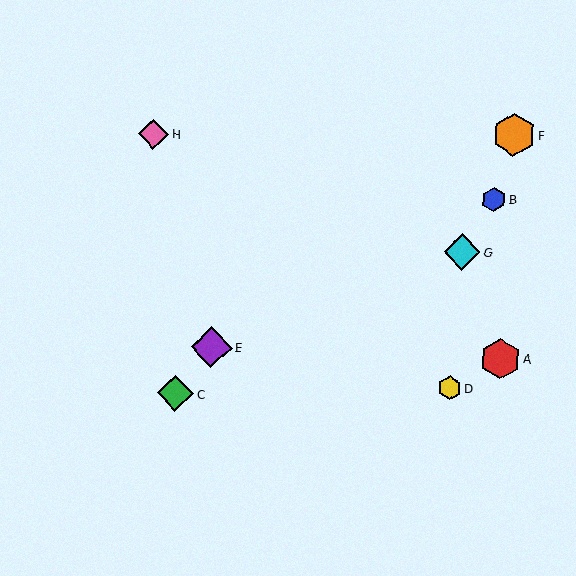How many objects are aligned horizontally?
2 objects (A, E) are aligned horizontally.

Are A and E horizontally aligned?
Yes, both are at y≈359.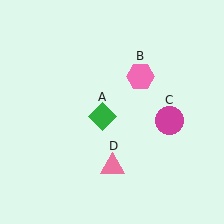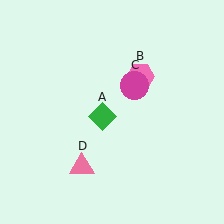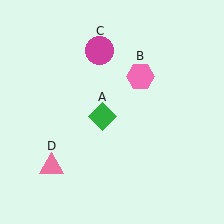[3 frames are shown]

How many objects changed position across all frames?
2 objects changed position: magenta circle (object C), pink triangle (object D).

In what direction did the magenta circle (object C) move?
The magenta circle (object C) moved up and to the left.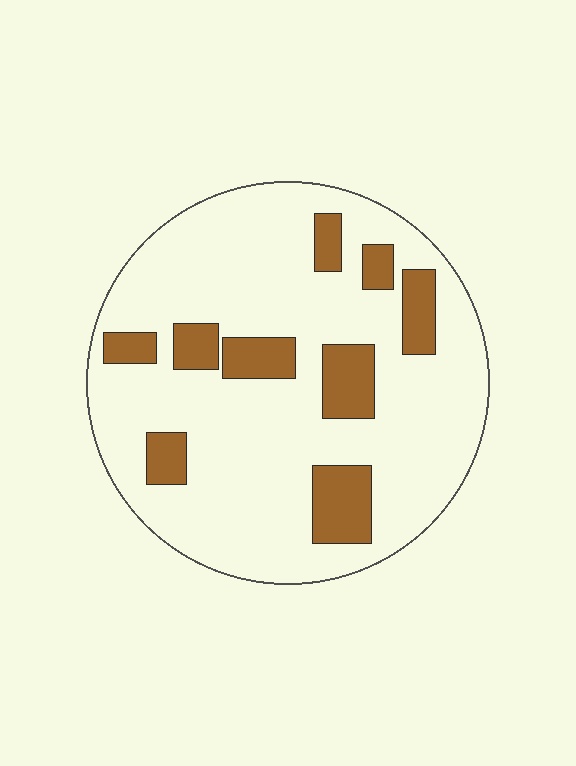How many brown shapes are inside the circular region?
9.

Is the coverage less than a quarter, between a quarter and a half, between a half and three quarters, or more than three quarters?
Less than a quarter.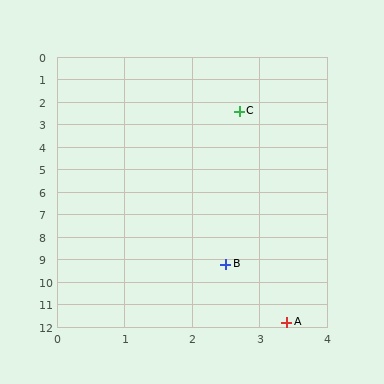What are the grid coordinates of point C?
Point C is at approximately (2.7, 2.4).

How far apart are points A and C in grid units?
Points A and C are about 9.4 grid units apart.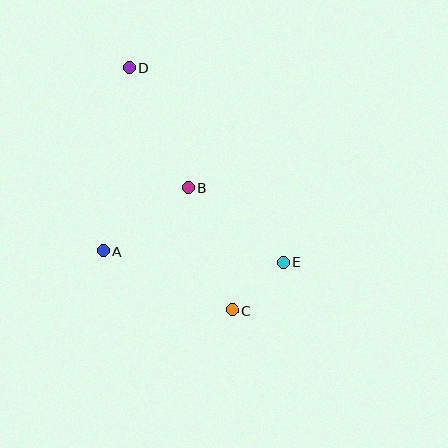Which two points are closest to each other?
Points C and E are closest to each other.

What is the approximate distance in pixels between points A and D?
The distance between A and D is approximately 185 pixels.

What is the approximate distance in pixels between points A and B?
The distance between A and B is approximately 106 pixels.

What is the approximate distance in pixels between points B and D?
The distance between B and D is approximately 133 pixels.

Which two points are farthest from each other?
Points C and D are farthest from each other.